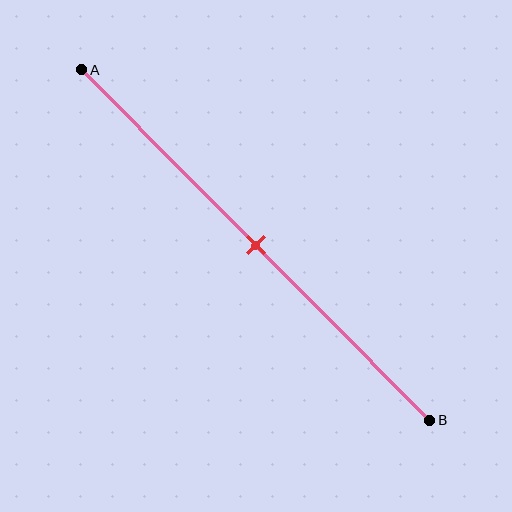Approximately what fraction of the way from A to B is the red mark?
The red mark is approximately 50% of the way from A to B.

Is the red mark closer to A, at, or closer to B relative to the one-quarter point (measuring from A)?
The red mark is closer to point B than the one-quarter point of segment AB.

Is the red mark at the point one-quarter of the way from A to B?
No, the mark is at about 50% from A, not at the 25% one-quarter point.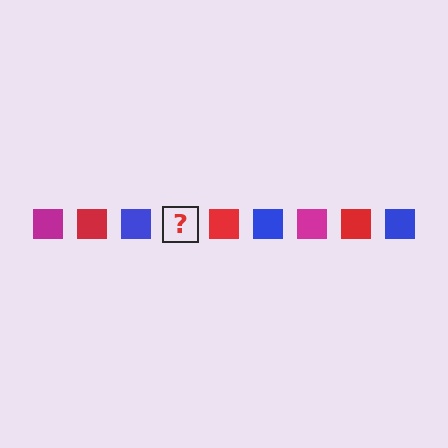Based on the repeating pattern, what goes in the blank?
The blank should be a magenta square.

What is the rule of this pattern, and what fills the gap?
The rule is that the pattern cycles through magenta, red, blue squares. The gap should be filled with a magenta square.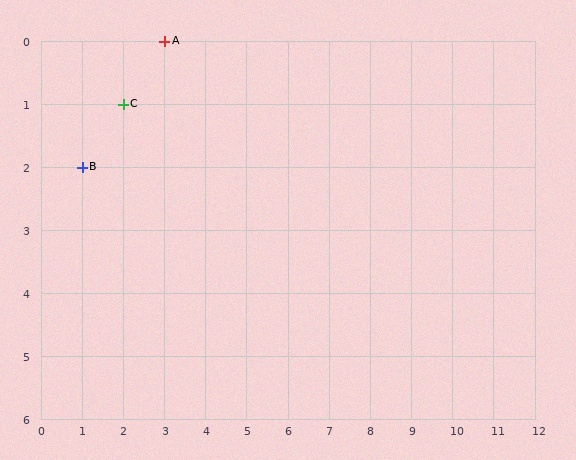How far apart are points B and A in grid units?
Points B and A are 2 columns and 2 rows apart (about 2.8 grid units diagonally).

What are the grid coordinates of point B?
Point B is at grid coordinates (1, 2).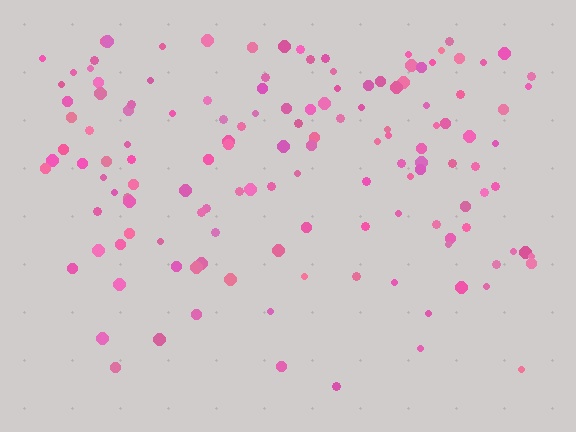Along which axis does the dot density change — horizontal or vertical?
Vertical.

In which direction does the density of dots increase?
From bottom to top, with the top side densest.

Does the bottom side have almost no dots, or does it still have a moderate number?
Still a moderate number, just noticeably fewer than the top.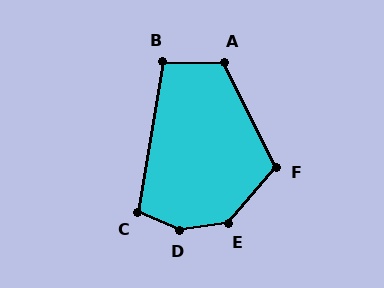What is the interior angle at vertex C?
Approximately 104 degrees (obtuse).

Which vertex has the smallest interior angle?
B, at approximately 98 degrees.